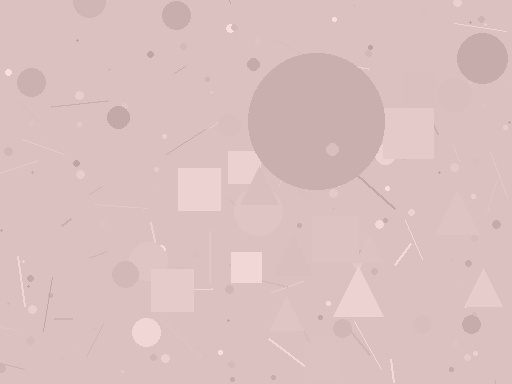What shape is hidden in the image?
A circle is hidden in the image.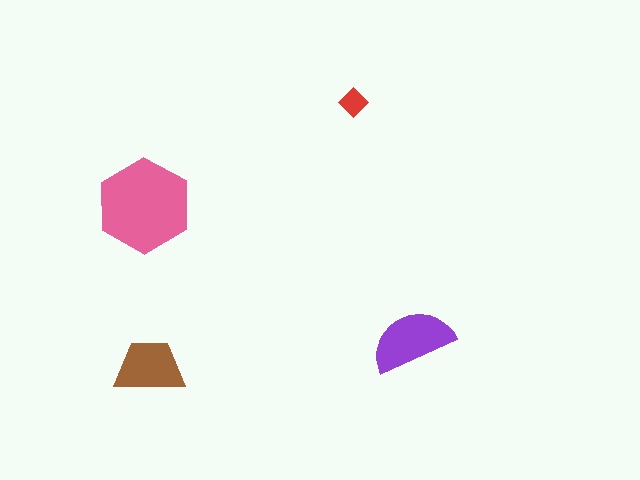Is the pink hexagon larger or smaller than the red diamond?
Larger.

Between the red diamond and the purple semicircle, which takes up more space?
The purple semicircle.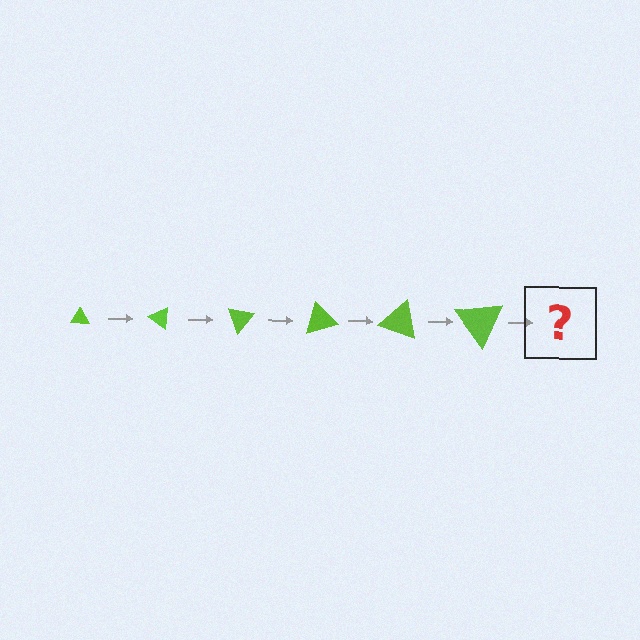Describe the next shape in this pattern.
It should be a triangle, larger than the previous one and rotated 210 degrees from the start.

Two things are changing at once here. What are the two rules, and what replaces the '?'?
The two rules are that the triangle grows larger each step and it rotates 35 degrees each step. The '?' should be a triangle, larger than the previous one and rotated 210 degrees from the start.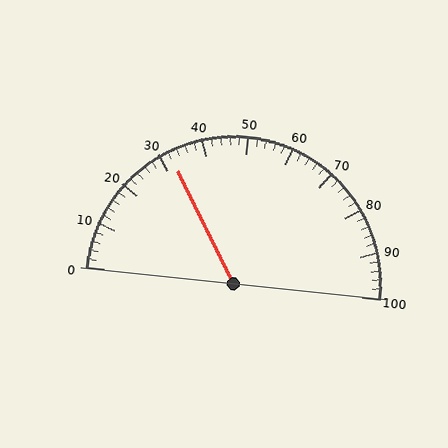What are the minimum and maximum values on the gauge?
The gauge ranges from 0 to 100.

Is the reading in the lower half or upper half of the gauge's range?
The reading is in the lower half of the range (0 to 100).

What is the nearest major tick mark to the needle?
The nearest major tick mark is 30.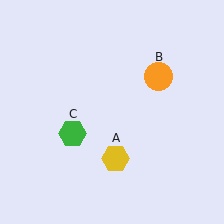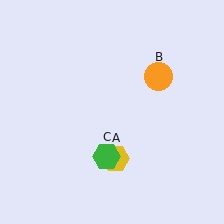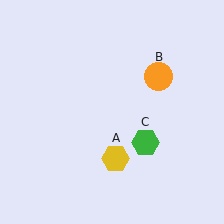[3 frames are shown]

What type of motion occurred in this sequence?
The green hexagon (object C) rotated counterclockwise around the center of the scene.